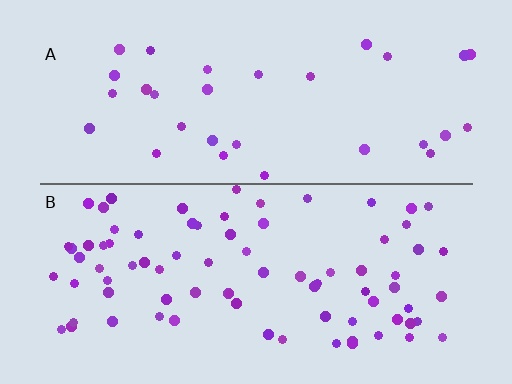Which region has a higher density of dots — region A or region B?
B (the bottom).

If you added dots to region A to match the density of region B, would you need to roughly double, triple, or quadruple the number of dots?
Approximately triple.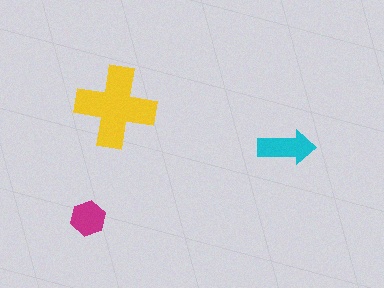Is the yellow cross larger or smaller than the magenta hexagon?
Larger.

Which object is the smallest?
The magenta hexagon.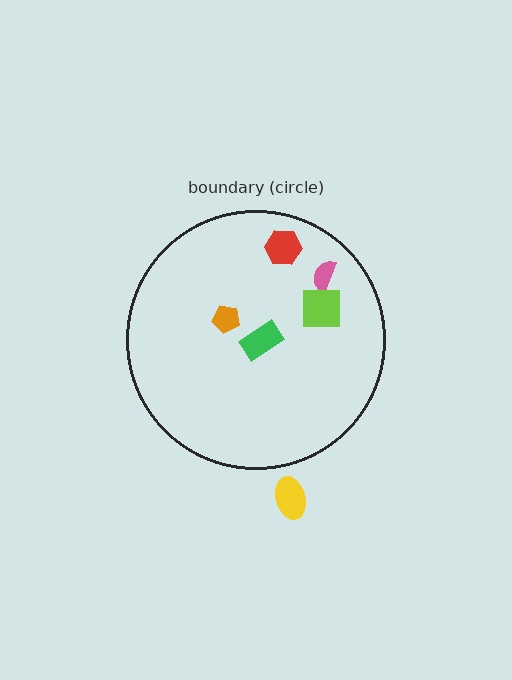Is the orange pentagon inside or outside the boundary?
Inside.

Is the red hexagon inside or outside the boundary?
Inside.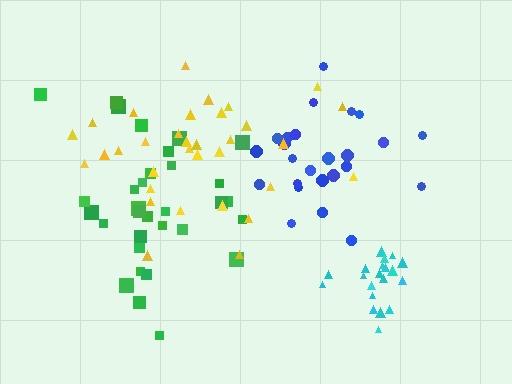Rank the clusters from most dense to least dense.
cyan, blue, green, yellow.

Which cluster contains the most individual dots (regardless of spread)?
Yellow (33).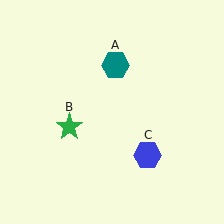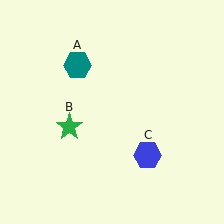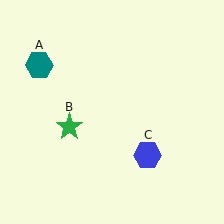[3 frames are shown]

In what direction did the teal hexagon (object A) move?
The teal hexagon (object A) moved left.